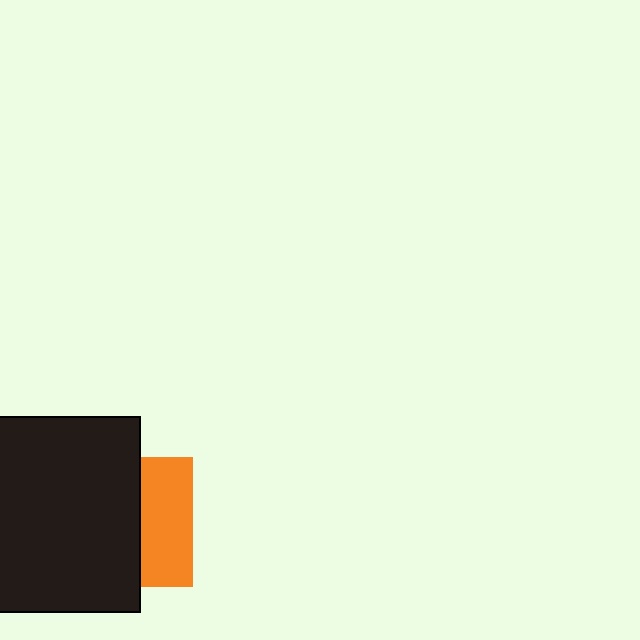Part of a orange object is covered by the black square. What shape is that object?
It is a square.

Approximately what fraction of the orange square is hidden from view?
Roughly 60% of the orange square is hidden behind the black square.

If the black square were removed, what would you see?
You would see the complete orange square.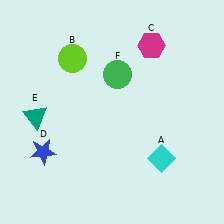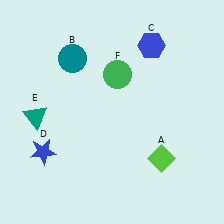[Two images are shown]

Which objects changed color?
A changed from cyan to lime. B changed from lime to teal. C changed from magenta to blue.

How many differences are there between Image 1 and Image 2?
There are 3 differences between the two images.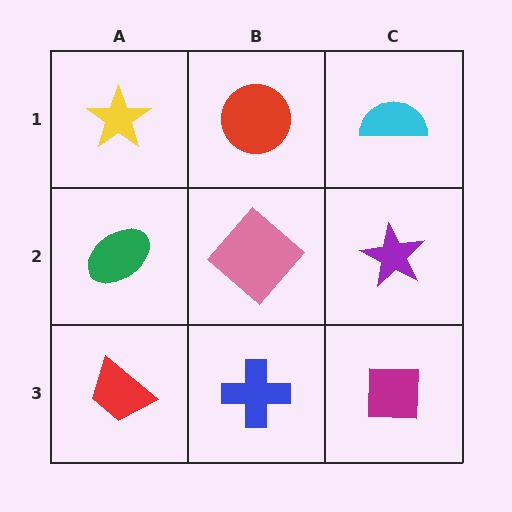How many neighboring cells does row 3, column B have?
3.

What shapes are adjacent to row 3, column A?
A green ellipse (row 2, column A), a blue cross (row 3, column B).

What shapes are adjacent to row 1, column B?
A pink diamond (row 2, column B), a yellow star (row 1, column A), a cyan semicircle (row 1, column C).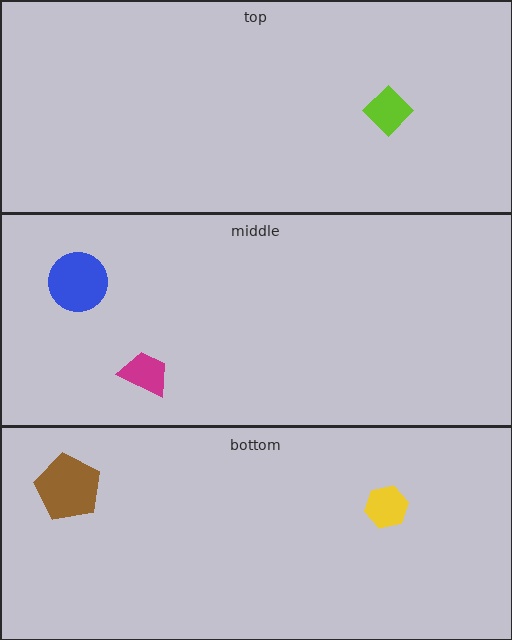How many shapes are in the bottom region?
2.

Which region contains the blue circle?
The middle region.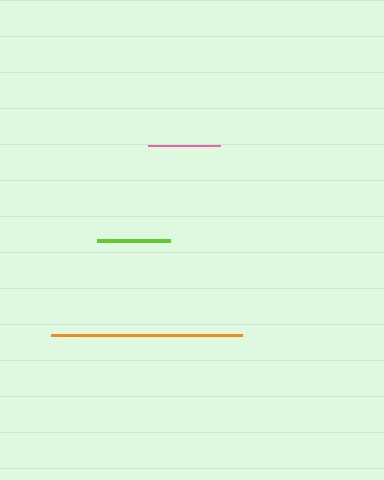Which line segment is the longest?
The orange line is the longest at approximately 191 pixels.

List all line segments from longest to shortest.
From longest to shortest: orange, lime, pink.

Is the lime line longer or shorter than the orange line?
The orange line is longer than the lime line.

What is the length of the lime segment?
The lime segment is approximately 74 pixels long.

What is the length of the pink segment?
The pink segment is approximately 72 pixels long.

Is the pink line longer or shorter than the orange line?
The orange line is longer than the pink line.